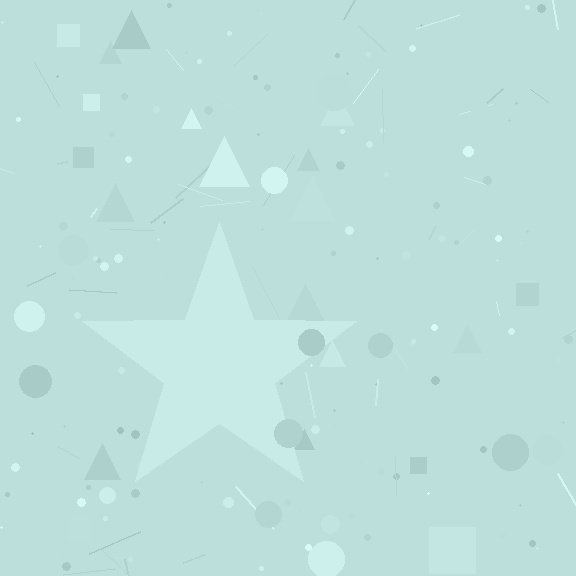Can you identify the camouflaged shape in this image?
The camouflaged shape is a star.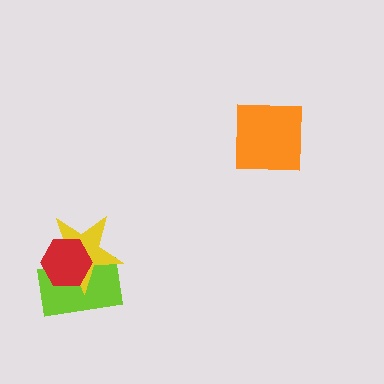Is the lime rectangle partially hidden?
Yes, it is partially covered by another shape.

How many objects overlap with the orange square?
0 objects overlap with the orange square.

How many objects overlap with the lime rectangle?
2 objects overlap with the lime rectangle.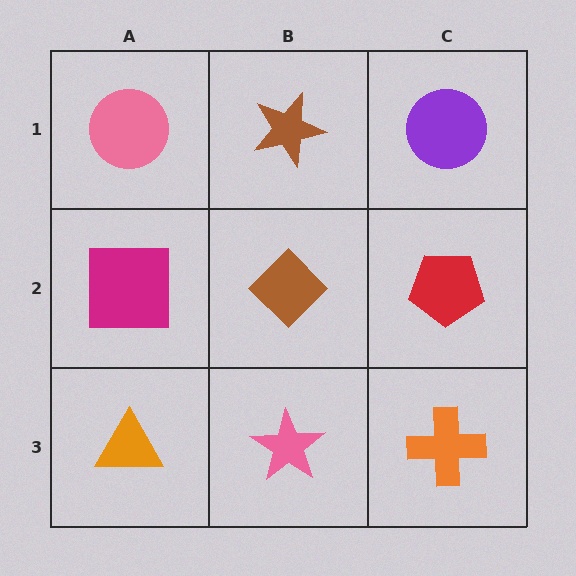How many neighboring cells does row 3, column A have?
2.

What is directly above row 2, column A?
A pink circle.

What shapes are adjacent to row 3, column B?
A brown diamond (row 2, column B), an orange triangle (row 3, column A), an orange cross (row 3, column C).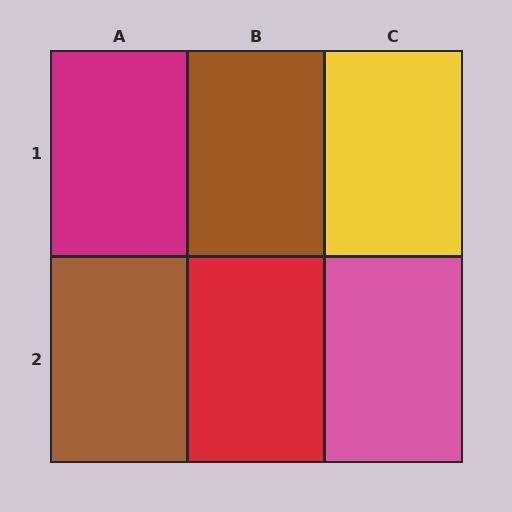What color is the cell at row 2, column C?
Pink.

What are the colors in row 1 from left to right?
Magenta, brown, yellow.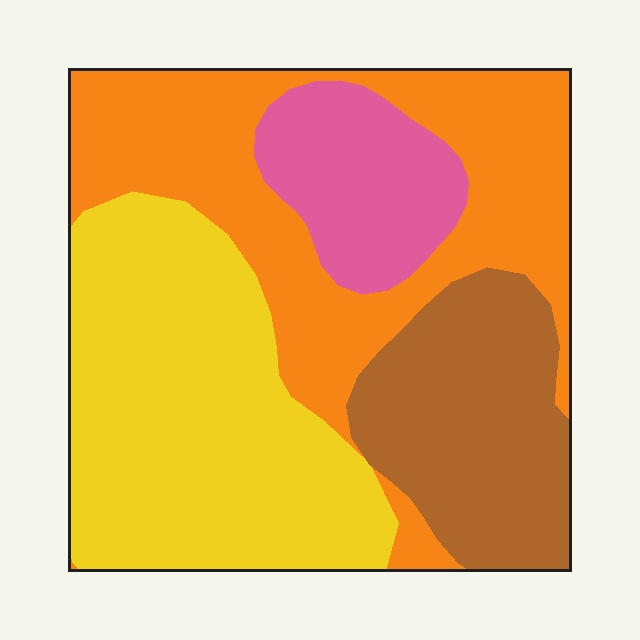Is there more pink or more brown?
Brown.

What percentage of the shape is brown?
Brown covers 20% of the shape.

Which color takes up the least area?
Pink, at roughly 10%.